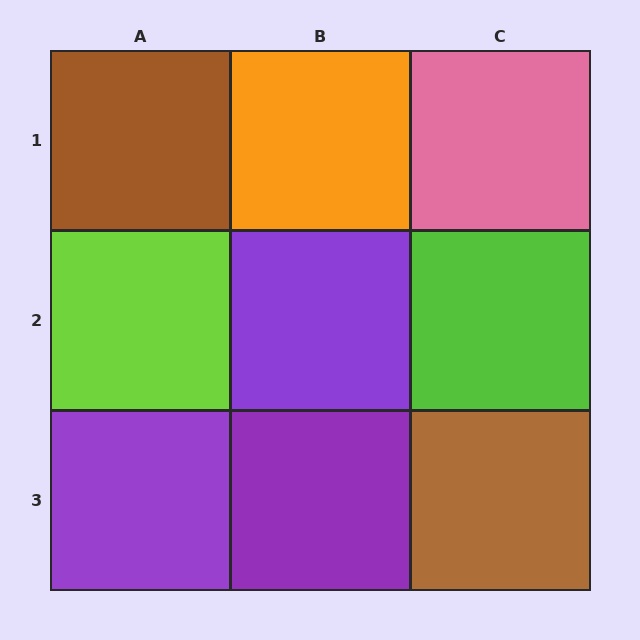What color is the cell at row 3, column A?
Purple.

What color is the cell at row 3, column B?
Purple.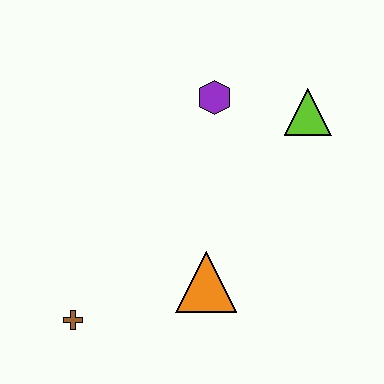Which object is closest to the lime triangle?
The purple hexagon is closest to the lime triangle.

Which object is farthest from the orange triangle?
The lime triangle is farthest from the orange triangle.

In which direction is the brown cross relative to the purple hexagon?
The brown cross is below the purple hexagon.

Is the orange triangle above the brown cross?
Yes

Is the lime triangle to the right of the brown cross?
Yes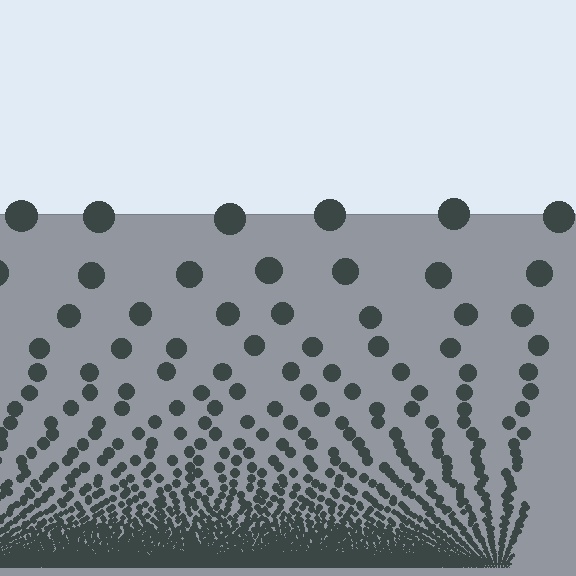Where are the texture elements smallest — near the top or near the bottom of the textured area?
Near the bottom.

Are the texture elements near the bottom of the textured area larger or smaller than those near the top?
Smaller. The gradient is inverted — elements near the bottom are smaller and denser.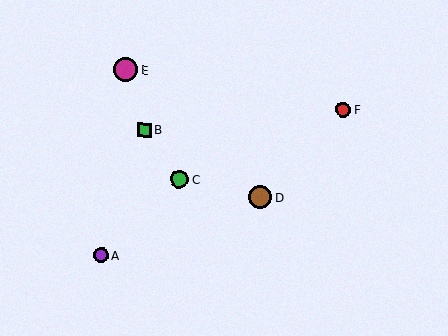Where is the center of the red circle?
The center of the red circle is at (343, 110).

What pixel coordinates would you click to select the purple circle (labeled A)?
Click at (101, 255) to select the purple circle A.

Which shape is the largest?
The magenta circle (labeled E) is the largest.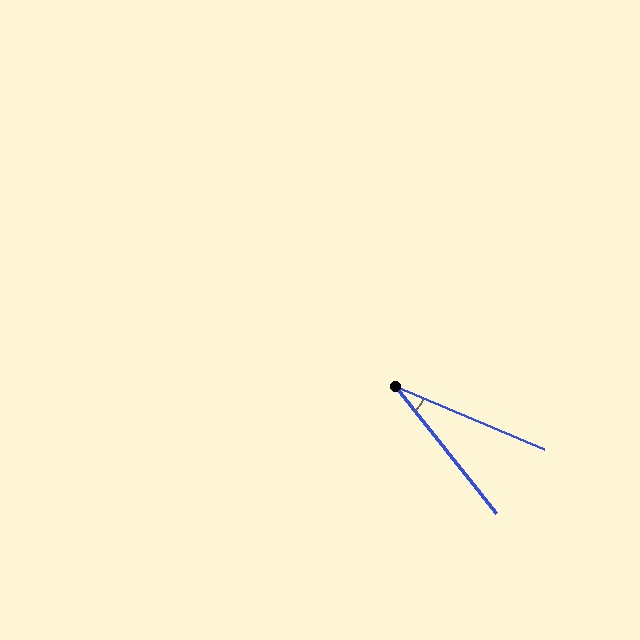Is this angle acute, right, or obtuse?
It is acute.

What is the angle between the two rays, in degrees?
Approximately 29 degrees.